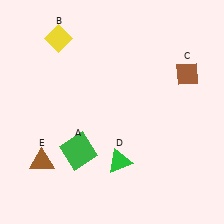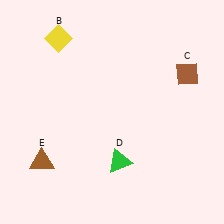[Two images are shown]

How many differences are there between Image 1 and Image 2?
There is 1 difference between the two images.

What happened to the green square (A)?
The green square (A) was removed in Image 2. It was in the bottom-left area of Image 1.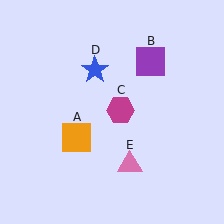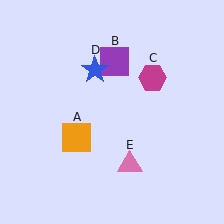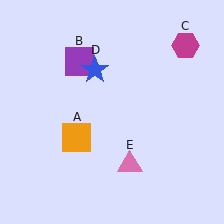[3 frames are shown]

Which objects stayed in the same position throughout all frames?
Orange square (object A) and blue star (object D) and pink triangle (object E) remained stationary.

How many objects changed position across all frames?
2 objects changed position: purple square (object B), magenta hexagon (object C).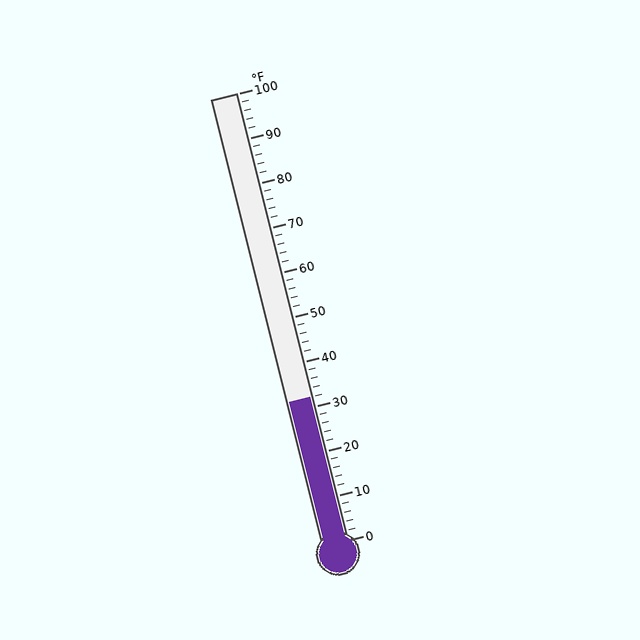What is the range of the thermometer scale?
The thermometer scale ranges from 0°F to 100°F.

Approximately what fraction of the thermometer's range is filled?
The thermometer is filled to approximately 30% of its range.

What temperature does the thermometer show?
The thermometer shows approximately 32°F.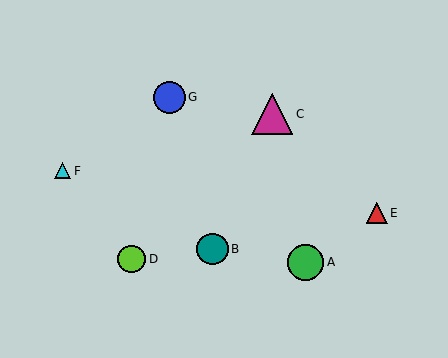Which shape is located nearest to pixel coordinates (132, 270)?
The lime circle (labeled D) at (132, 259) is nearest to that location.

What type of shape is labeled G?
Shape G is a blue circle.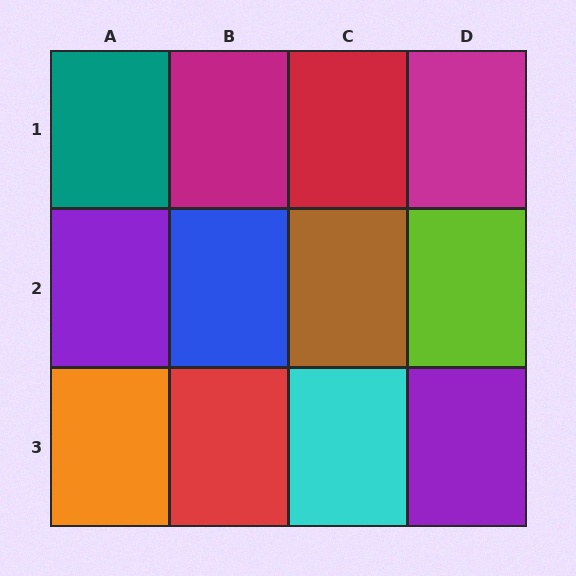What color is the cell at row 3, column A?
Orange.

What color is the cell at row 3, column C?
Cyan.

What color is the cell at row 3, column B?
Red.